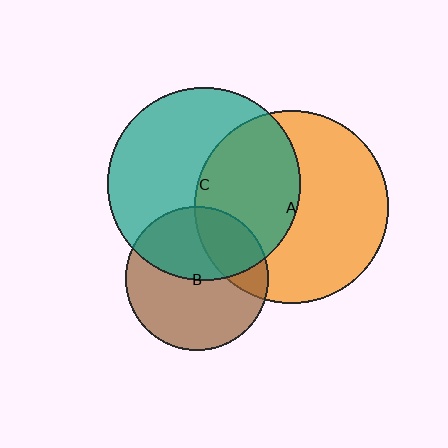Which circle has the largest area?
Circle A (orange).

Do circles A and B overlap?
Yes.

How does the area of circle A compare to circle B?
Approximately 1.8 times.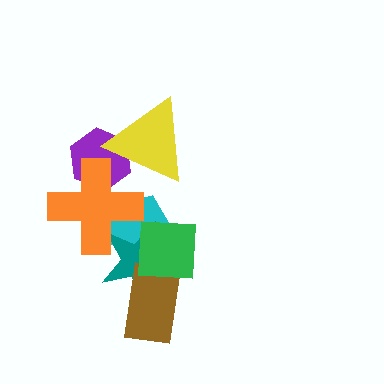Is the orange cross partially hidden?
Yes, it is partially covered by another shape.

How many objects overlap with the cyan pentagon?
3 objects overlap with the cyan pentagon.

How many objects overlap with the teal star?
4 objects overlap with the teal star.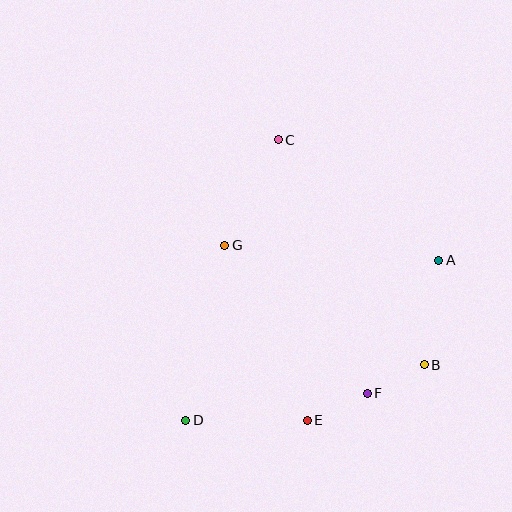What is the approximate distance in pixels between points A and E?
The distance between A and E is approximately 207 pixels.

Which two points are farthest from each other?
Points A and D are farthest from each other.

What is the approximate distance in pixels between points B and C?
The distance between B and C is approximately 268 pixels.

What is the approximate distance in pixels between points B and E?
The distance between B and E is approximately 130 pixels.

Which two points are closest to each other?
Points B and F are closest to each other.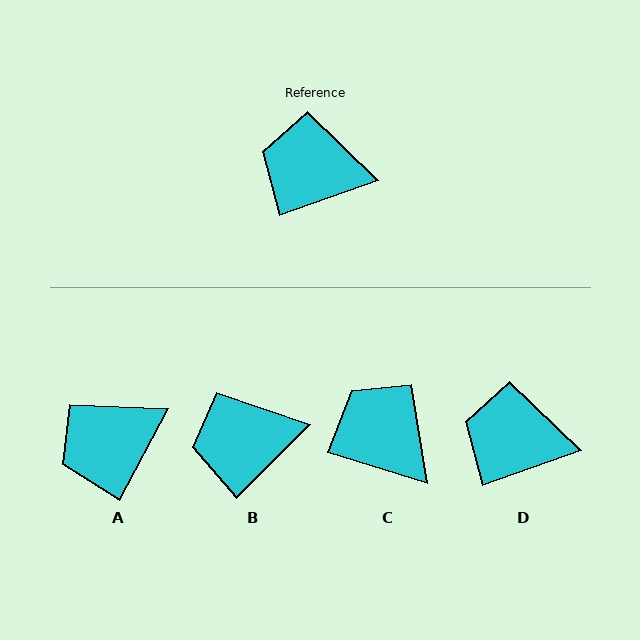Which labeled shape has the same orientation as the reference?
D.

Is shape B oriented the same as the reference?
No, it is off by about 25 degrees.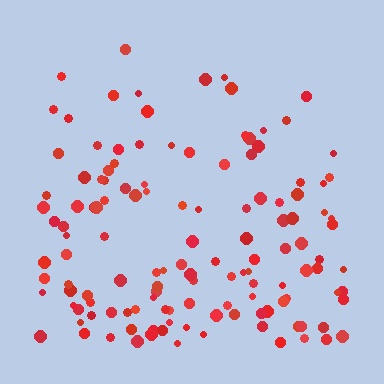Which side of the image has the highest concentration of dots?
The bottom.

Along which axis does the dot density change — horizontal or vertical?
Vertical.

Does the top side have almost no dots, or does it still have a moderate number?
Still a moderate number, just noticeably fewer than the bottom.